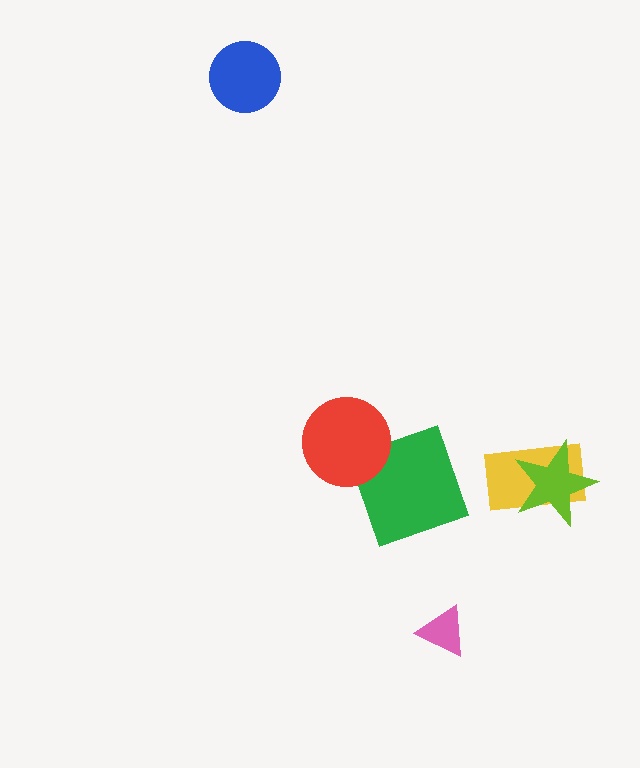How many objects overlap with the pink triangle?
0 objects overlap with the pink triangle.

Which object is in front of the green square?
The red circle is in front of the green square.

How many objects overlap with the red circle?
1 object overlaps with the red circle.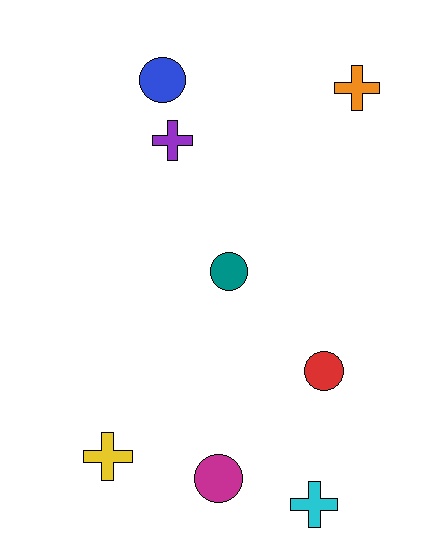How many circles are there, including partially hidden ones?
There are 4 circles.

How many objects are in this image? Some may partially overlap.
There are 8 objects.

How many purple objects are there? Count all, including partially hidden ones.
There is 1 purple object.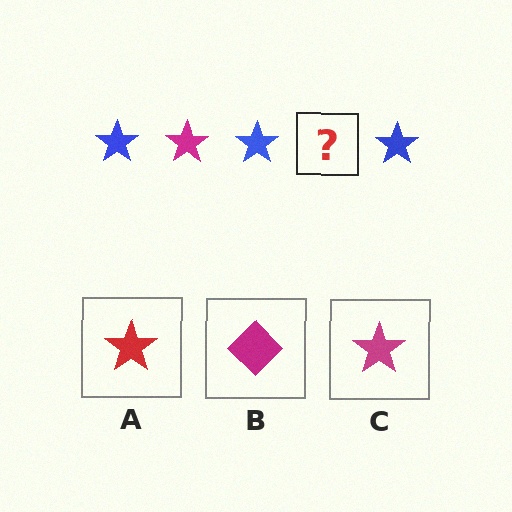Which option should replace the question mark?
Option C.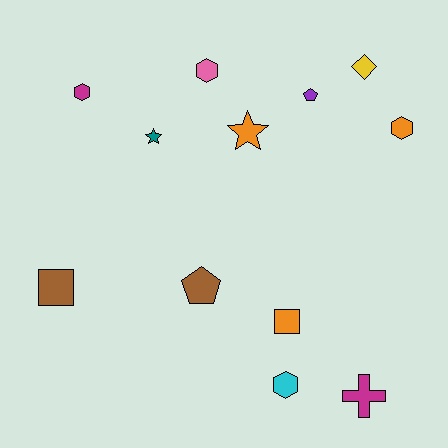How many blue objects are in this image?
There are no blue objects.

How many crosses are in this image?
There is 1 cross.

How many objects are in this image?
There are 12 objects.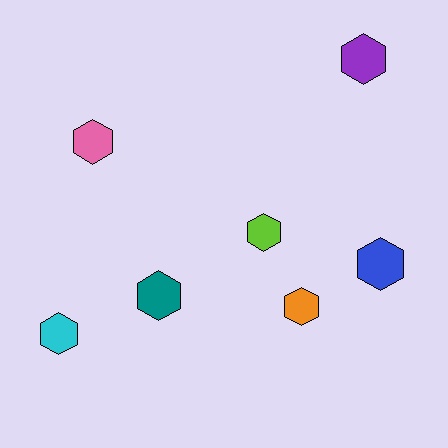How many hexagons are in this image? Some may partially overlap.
There are 7 hexagons.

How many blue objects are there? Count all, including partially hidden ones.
There is 1 blue object.